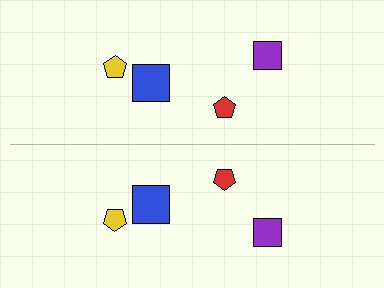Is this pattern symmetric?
Yes, this pattern has bilateral (reflection) symmetry.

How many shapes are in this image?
There are 8 shapes in this image.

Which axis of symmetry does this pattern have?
The pattern has a horizontal axis of symmetry running through the center of the image.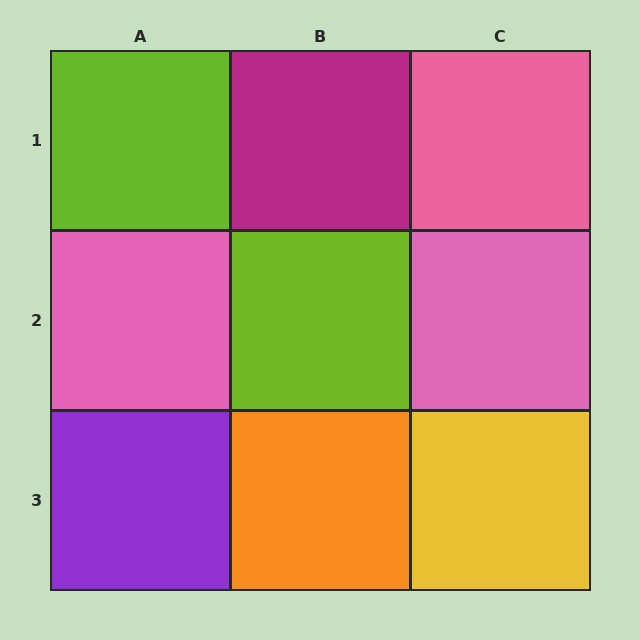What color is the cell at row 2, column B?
Lime.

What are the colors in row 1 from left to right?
Lime, magenta, pink.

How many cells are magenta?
1 cell is magenta.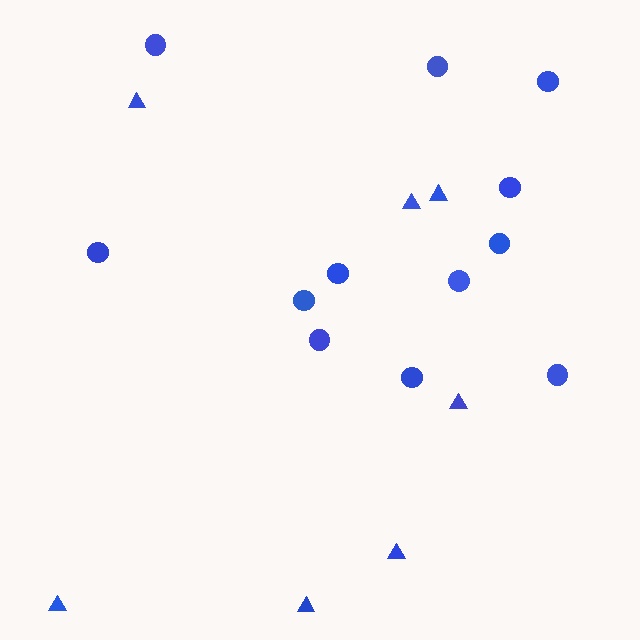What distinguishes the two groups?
There are 2 groups: one group of triangles (7) and one group of circles (12).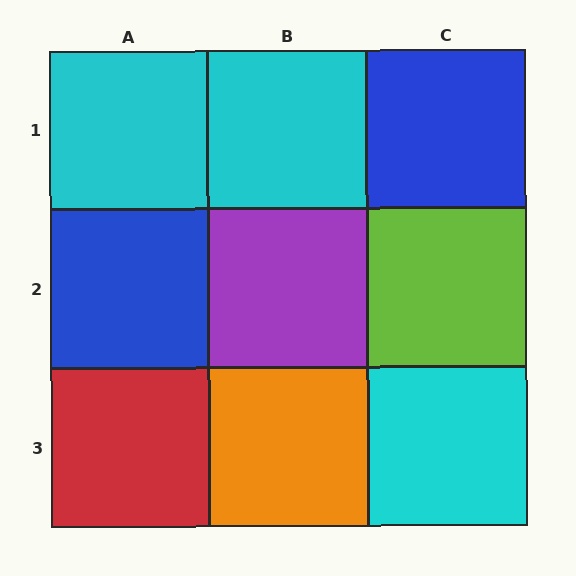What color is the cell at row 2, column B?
Purple.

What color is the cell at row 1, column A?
Cyan.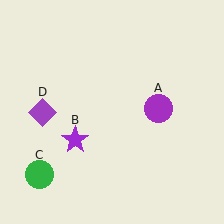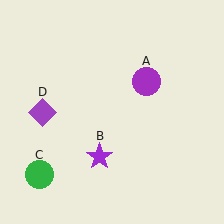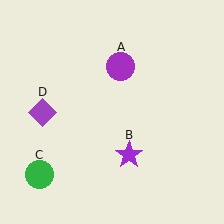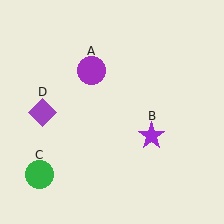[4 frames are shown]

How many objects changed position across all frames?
2 objects changed position: purple circle (object A), purple star (object B).